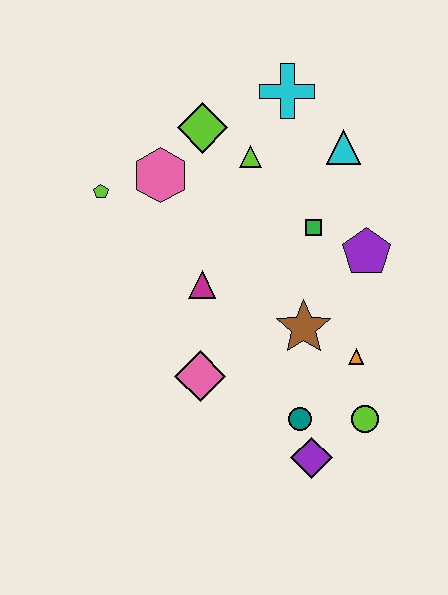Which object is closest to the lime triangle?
The lime diamond is closest to the lime triangle.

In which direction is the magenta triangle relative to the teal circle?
The magenta triangle is above the teal circle.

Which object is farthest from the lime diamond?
The purple diamond is farthest from the lime diamond.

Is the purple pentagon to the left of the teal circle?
No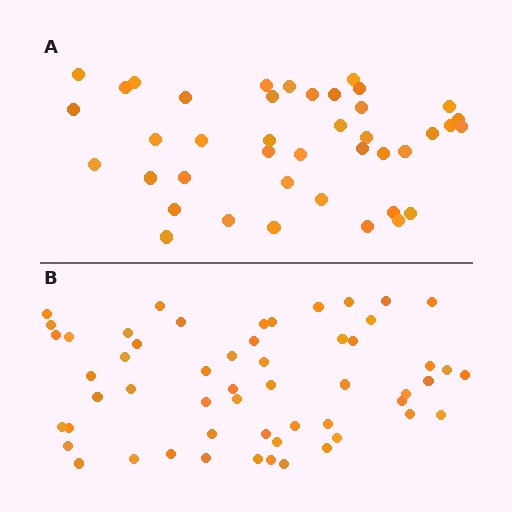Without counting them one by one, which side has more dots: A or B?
Region B (the bottom region) has more dots.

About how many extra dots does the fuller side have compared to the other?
Region B has approximately 15 more dots than region A.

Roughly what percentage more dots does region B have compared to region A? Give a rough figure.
About 35% more.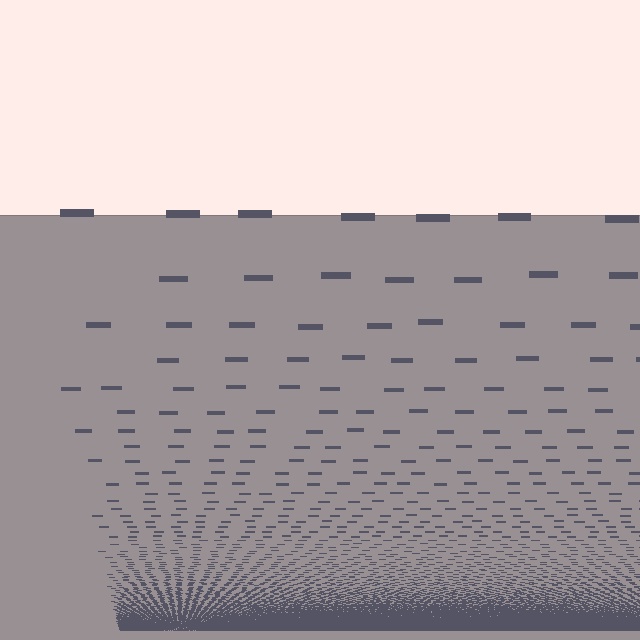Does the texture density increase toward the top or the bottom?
Density increases toward the bottom.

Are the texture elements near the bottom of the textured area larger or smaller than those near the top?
Smaller. The gradient is inverted — elements near the bottom are smaller and denser.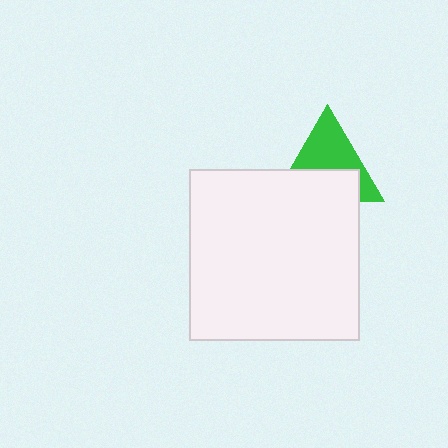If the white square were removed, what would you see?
You would see the complete green triangle.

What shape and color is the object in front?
The object in front is a white square.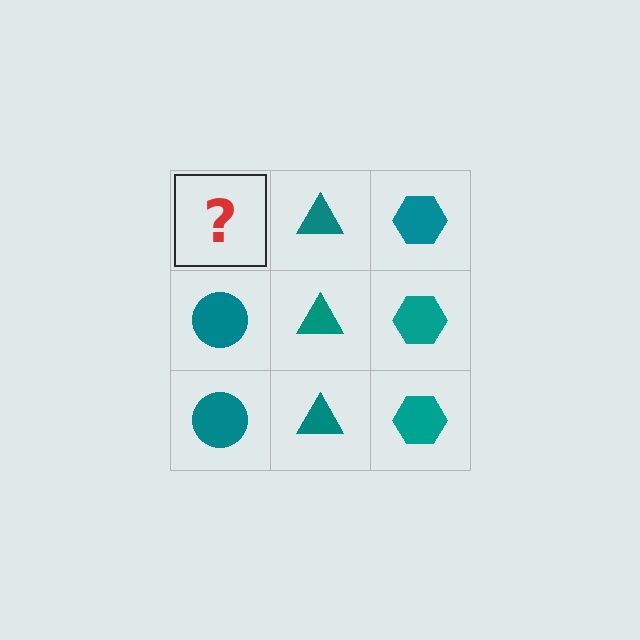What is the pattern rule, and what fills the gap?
The rule is that each column has a consistent shape. The gap should be filled with a teal circle.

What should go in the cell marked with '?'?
The missing cell should contain a teal circle.